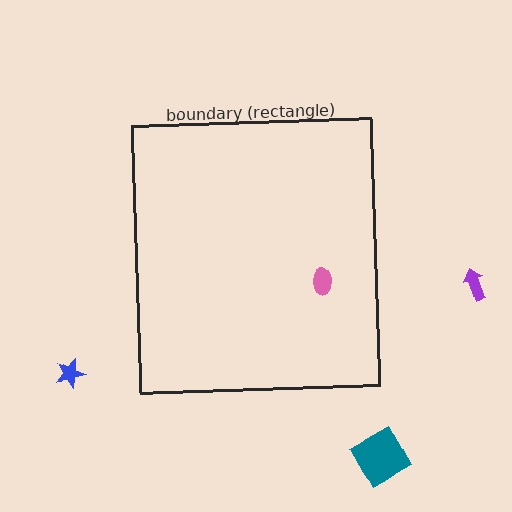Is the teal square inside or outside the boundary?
Outside.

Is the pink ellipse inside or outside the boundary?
Inside.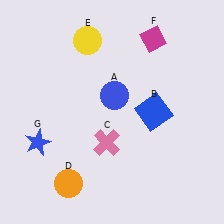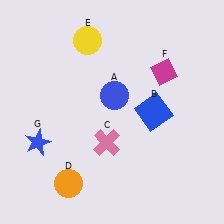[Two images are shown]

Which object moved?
The magenta diamond (F) moved down.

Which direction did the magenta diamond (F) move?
The magenta diamond (F) moved down.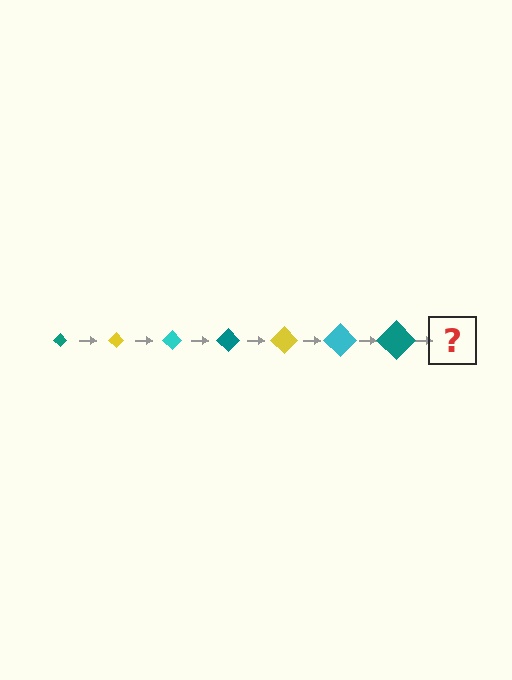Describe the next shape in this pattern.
It should be a yellow diamond, larger than the previous one.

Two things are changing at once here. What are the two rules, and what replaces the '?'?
The two rules are that the diamond grows larger each step and the color cycles through teal, yellow, and cyan. The '?' should be a yellow diamond, larger than the previous one.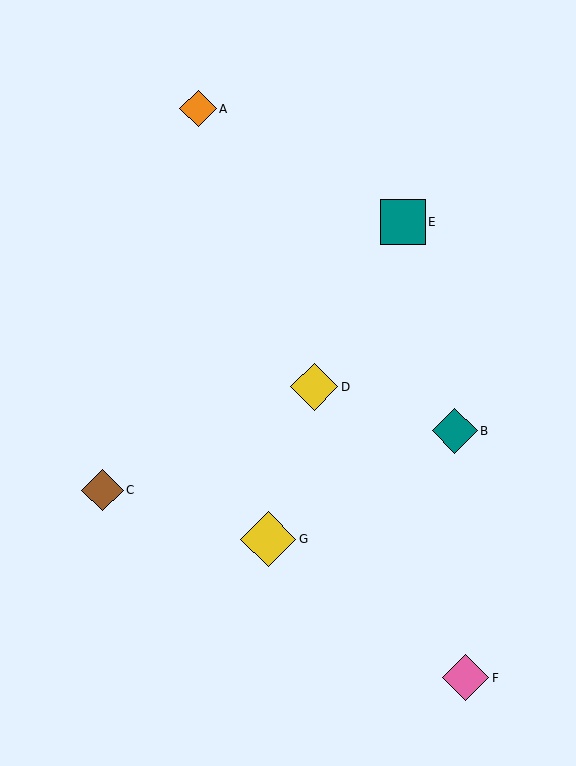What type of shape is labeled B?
Shape B is a teal diamond.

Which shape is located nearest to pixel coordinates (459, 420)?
The teal diamond (labeled B) at (455, 431) is nearest to that location.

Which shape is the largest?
The yellow diamond (labeled G) is the largest.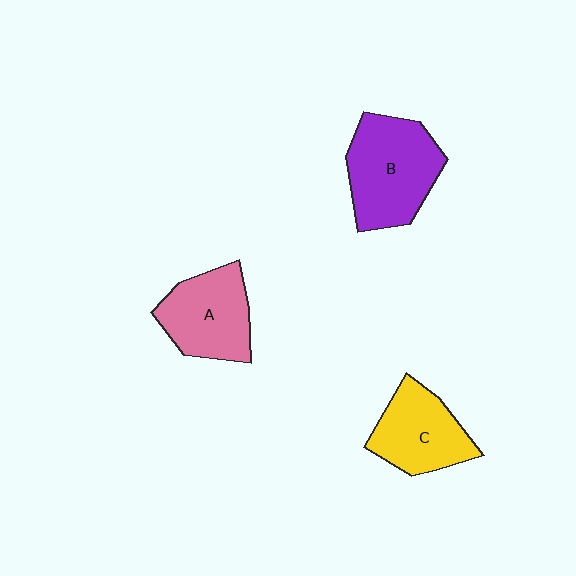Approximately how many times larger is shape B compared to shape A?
Approximately 1.2 times.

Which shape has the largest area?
Shape B (purple).